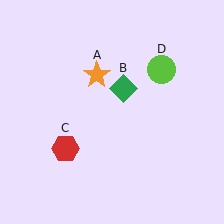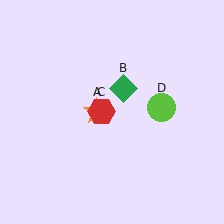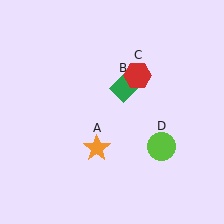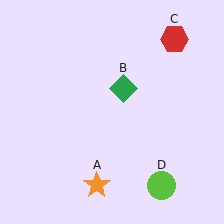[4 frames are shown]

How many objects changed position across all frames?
3 objects changed position: orange star (object A), red hexagon (object C), lime circle (object D).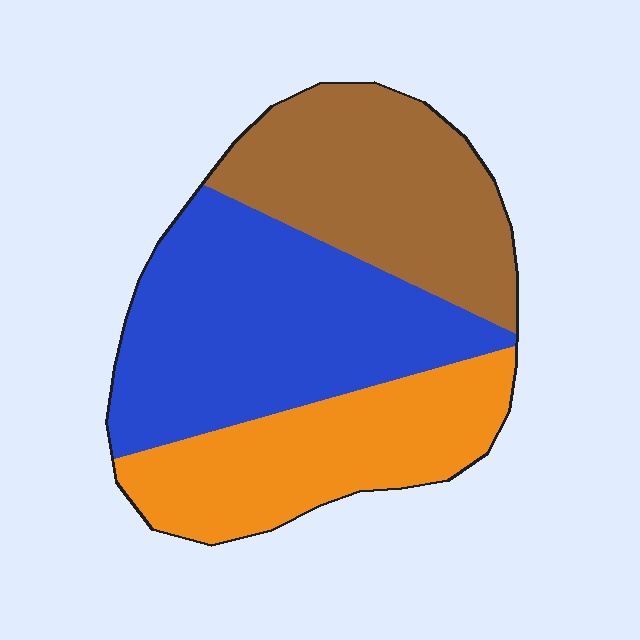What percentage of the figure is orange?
Orange covers 28% of the figure.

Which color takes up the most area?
Blue, at roughly 40%.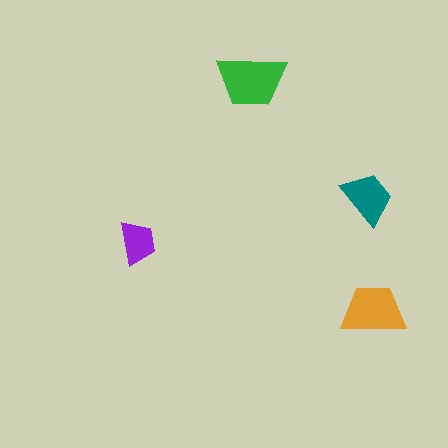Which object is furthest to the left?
The purple trapezoid is leftmost.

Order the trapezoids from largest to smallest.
the green one, the orange one, the teal one, the purple one.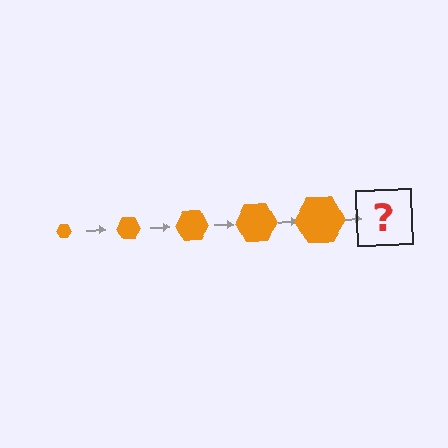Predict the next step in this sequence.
The next step is an orange hexagon, larger than the previous one.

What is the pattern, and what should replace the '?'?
The pattern is that the hexagon gets progressively larger each step. The '?' should be an orange hexagon, larger than the previous one.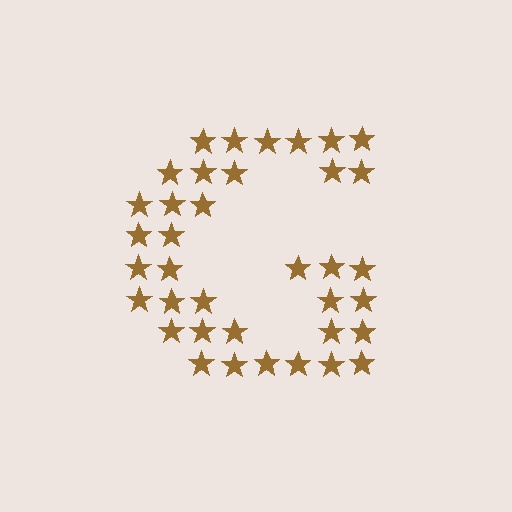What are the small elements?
The small elements are stars.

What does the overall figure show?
The overall figure shows the letter G.